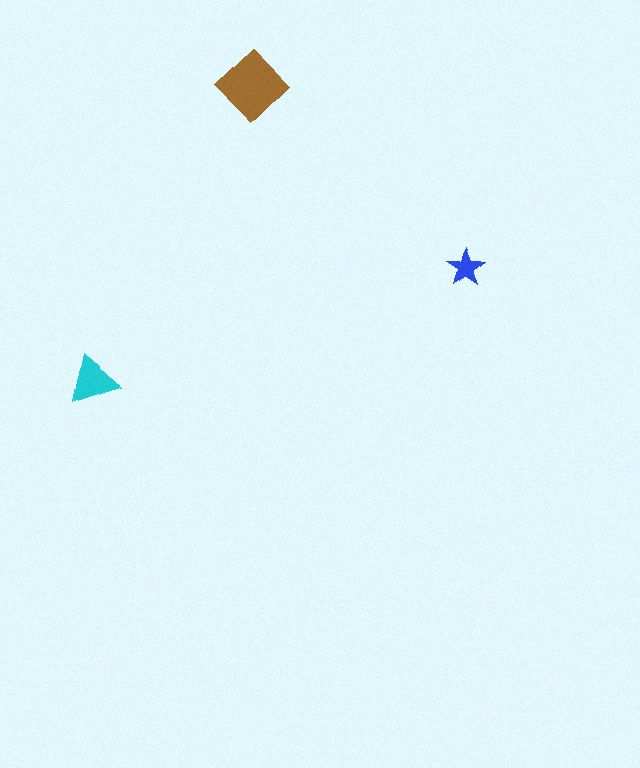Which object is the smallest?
The blue star.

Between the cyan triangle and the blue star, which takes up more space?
The cyan triangle.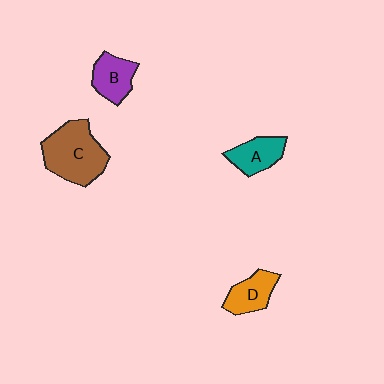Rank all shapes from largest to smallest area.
From largest to smallest: C (brown), B (purple), A (teal), D (orange).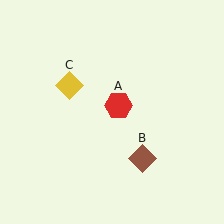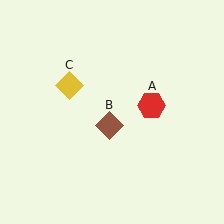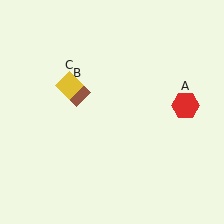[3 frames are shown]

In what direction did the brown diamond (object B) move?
The brown diamond (object B) moved up and to the left.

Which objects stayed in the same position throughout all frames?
Yellow diamond (object C) remained stationary.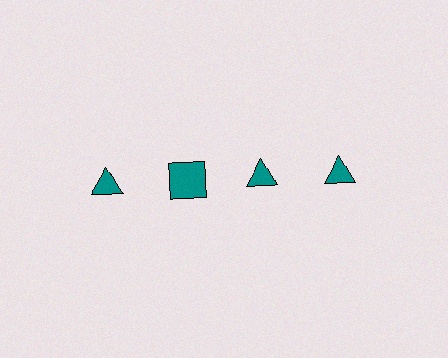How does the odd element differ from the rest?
It has a different shape: square instead of triangle.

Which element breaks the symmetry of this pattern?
The teal square in the top row, second from left column breaks the symmetry. All other shapes are teal triangles.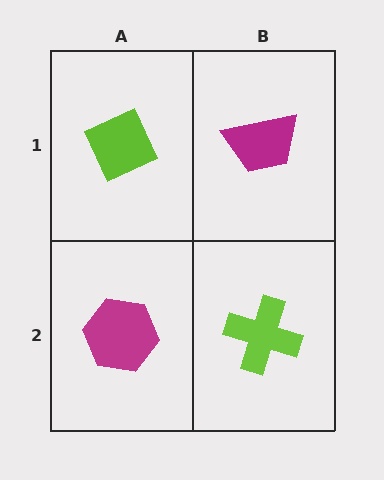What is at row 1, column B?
A magenta trapezoid.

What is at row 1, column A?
A lime diamond.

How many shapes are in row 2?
2 shapes.